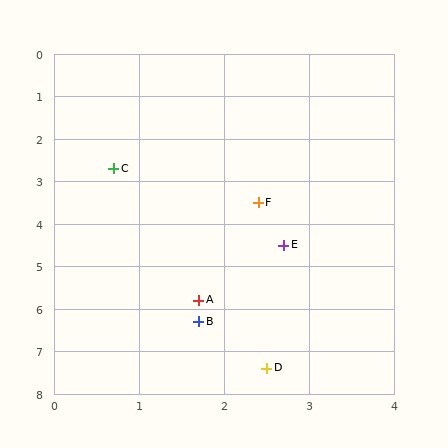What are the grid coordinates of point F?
Point F is at approximately (2.4, 3.5).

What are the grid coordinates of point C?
Point C is at approximately (0.7, 2.7).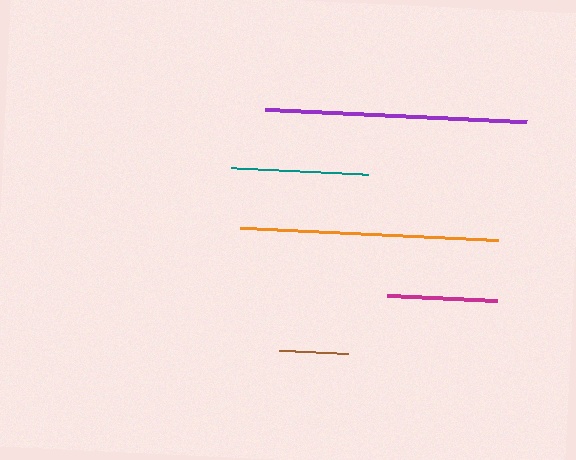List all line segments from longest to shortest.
From longest to shortest: purple, orange, teal, magenta, brown.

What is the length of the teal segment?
The teal segment is approximately 138 pixels long.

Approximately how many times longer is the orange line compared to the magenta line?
The orange line is approximately 2.3 times the length of the magenta line.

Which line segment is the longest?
The purple line is the longest at approximately 261 pixels.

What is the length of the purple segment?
The purple segment is approximately 261 pixels long.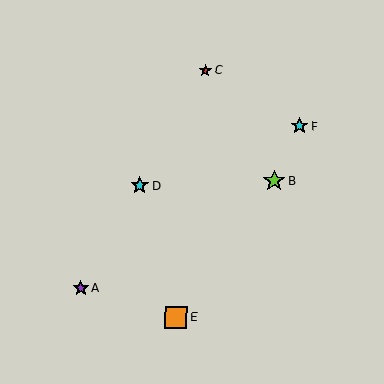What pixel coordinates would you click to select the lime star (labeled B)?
Click at (274, 181) to select the lime star B.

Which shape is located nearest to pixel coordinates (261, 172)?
The lime star (labeled B) at (274, 181) is nearest to that location.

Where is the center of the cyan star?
The center of the cyan star is at (299, 126).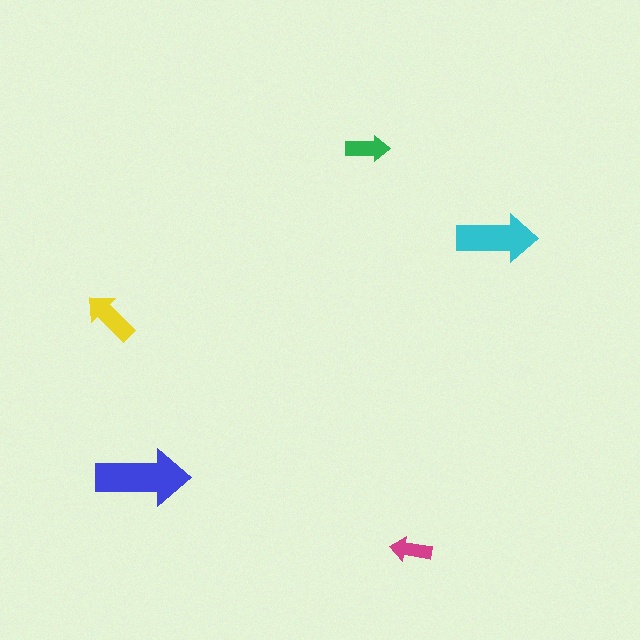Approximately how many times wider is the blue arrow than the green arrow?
About 2 times wider.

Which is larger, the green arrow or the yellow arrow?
The yellow one.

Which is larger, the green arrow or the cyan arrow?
The cyan one.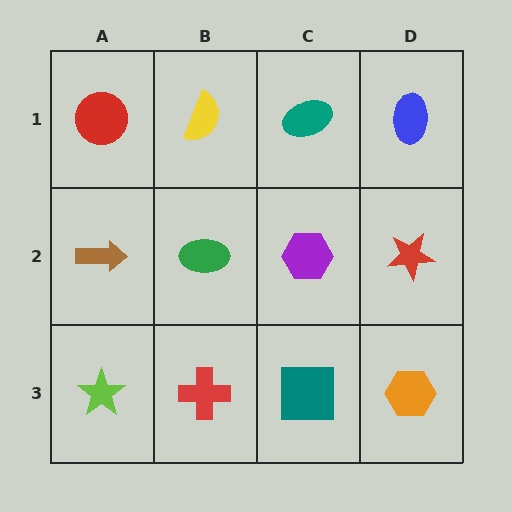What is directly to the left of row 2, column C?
A green ellipse.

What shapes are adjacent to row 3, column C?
A purple hexagon (row 2, column C), a red cross (row 3, column B), an orange hexagon (row 3, column D).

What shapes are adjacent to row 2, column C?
A teal ellipse (row 1, column C), a teal square (row 3, column C), a green ellipse (row 2, column B), a red star (row 2, column D).